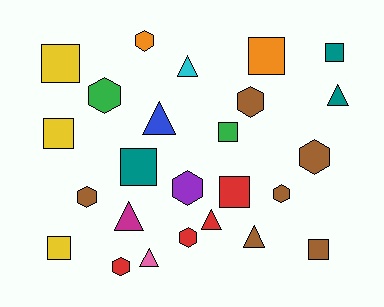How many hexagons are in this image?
There are 9 hexagons.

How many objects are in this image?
There are 25 objects.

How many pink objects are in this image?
There is 1 pink object.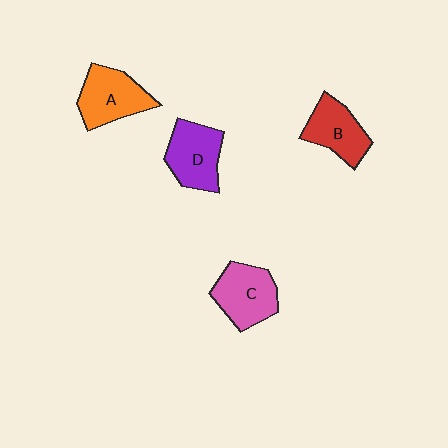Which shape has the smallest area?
Shape B (red).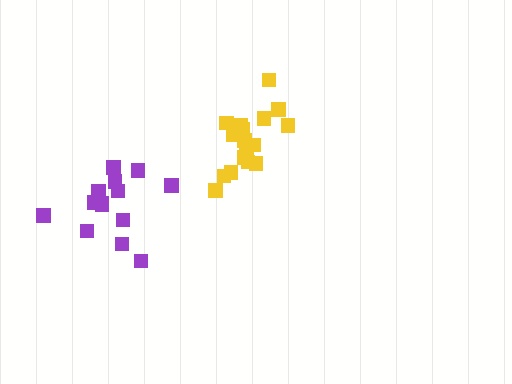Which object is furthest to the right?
The yellow cluster is rightmost.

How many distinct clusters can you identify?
There are 2 distinct clusters.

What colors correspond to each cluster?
The clusters are colored: yellow, purple.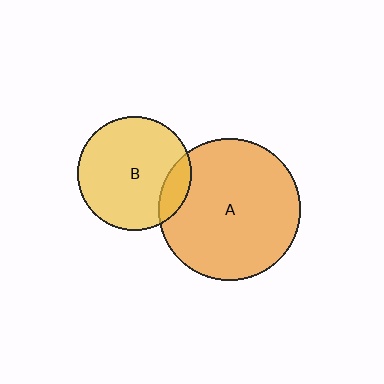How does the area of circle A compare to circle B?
Approximately 1.6 times.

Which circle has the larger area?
Circle A (orange).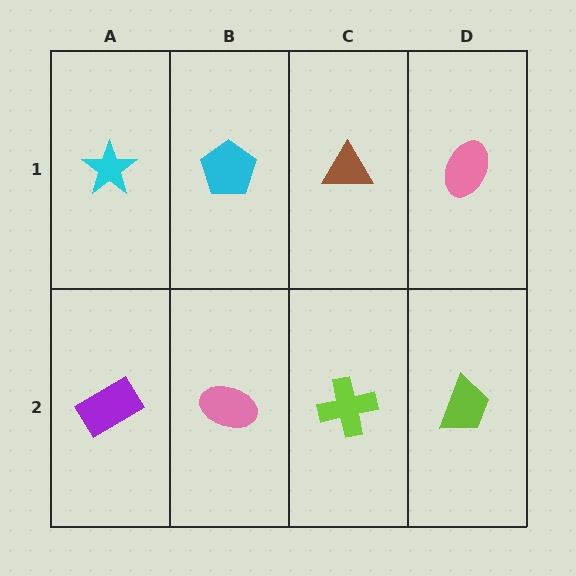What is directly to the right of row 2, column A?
A pink ellipse.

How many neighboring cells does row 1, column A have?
2.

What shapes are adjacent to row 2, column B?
A cyan pentagon (row 1, column B), a purple rectangle (row 2, column A), a lime cross (row 2, column C).